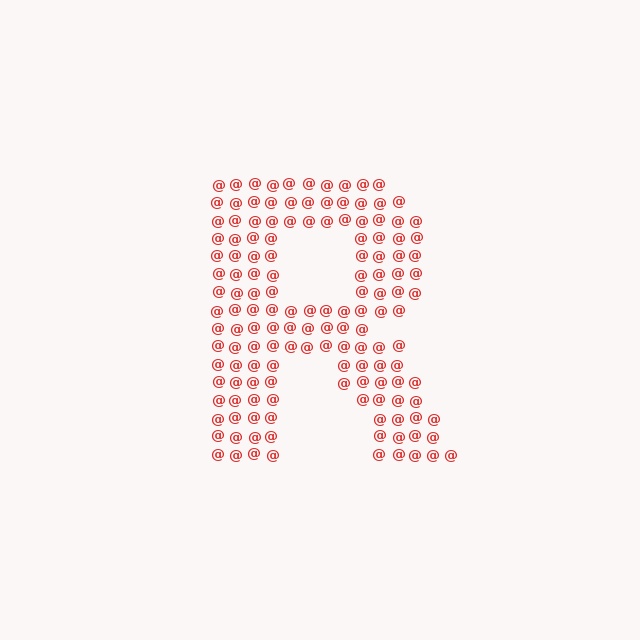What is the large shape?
The large shape is the letter R.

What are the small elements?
The small elements are at signs.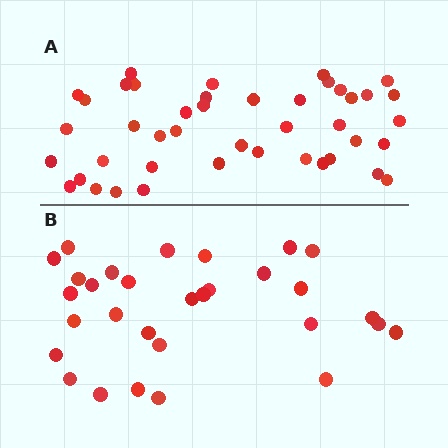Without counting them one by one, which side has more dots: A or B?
Region A (the top region) has more dots.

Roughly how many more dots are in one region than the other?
Region A has approximately 15 more dots than region B.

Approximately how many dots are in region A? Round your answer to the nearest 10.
About 40 dots. (The exact count is 43, which rounds to 40.)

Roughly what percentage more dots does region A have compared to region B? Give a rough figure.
About 45% more.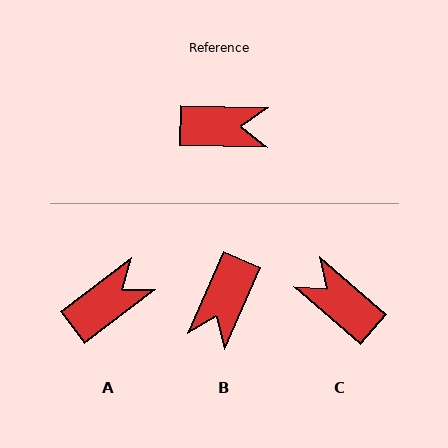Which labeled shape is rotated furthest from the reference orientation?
C, about 140 degrees away.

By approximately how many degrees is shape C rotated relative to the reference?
Approximately 140 degrees counter-clockwise.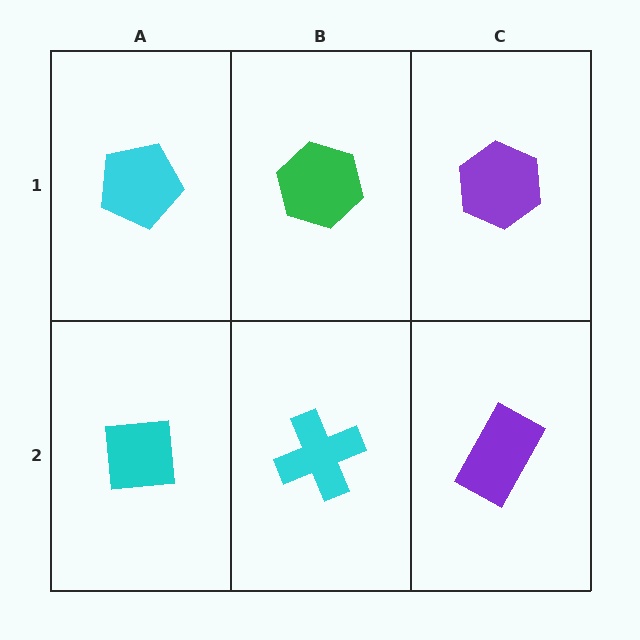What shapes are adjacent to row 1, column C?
A purple rectangle (row 2, column C), a green hexagon (row 1, column B).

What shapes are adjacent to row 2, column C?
A purple hexagon (row 1, column C), a cyan cross (row 2, column B).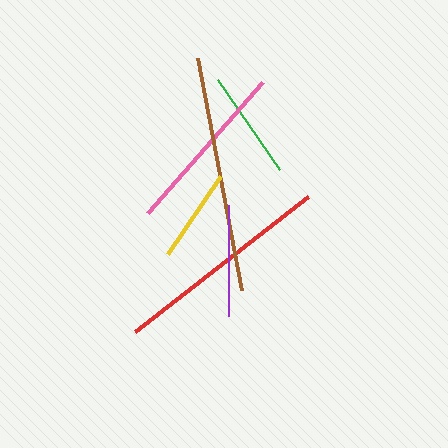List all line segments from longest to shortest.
From longest to shortest: brown, red, pink, purple, green, yellow.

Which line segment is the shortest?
The yellow line is the shortest at approximately 95 pixels.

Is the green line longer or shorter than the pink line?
The pink line is longer than the green line.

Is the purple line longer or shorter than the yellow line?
The purple line is longer than the yellow line.